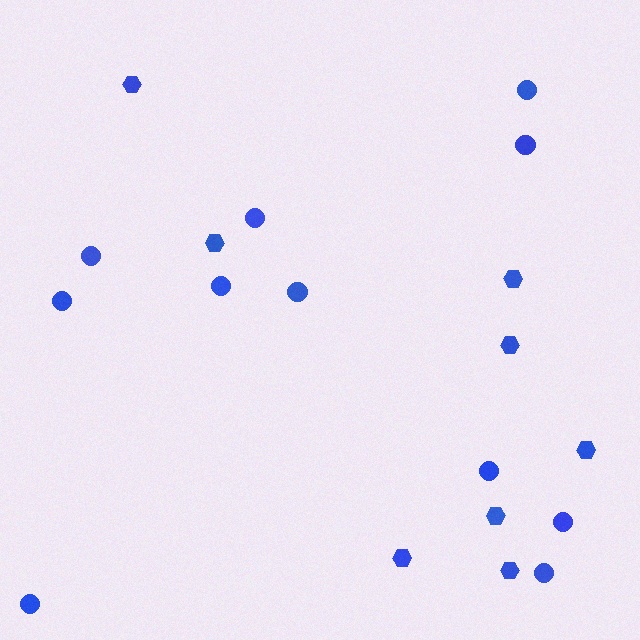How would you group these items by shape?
There are 2 groups: one group of hexagons (8) and one group of circles (11).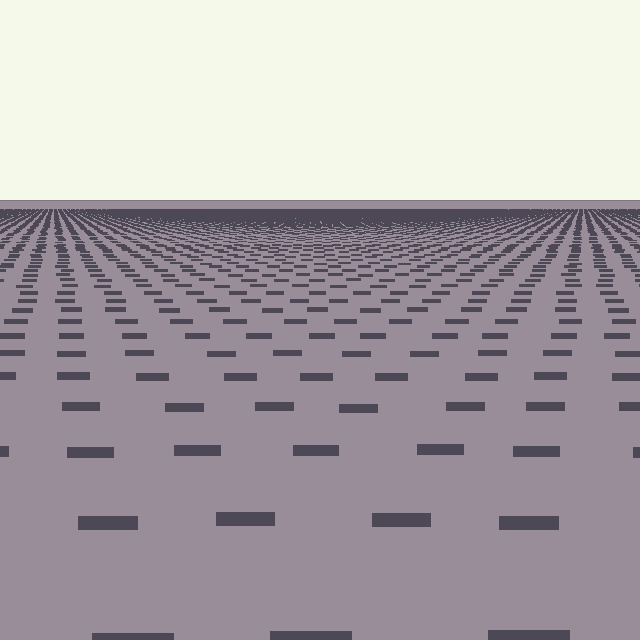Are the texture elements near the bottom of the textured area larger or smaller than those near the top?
Larger. Near the bottom, elements are closer to the viewer and appear at a bigger on-screen size.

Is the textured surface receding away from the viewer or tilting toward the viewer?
The surface is receding away from the viewer. Texture elements get smaller and denser toward the top.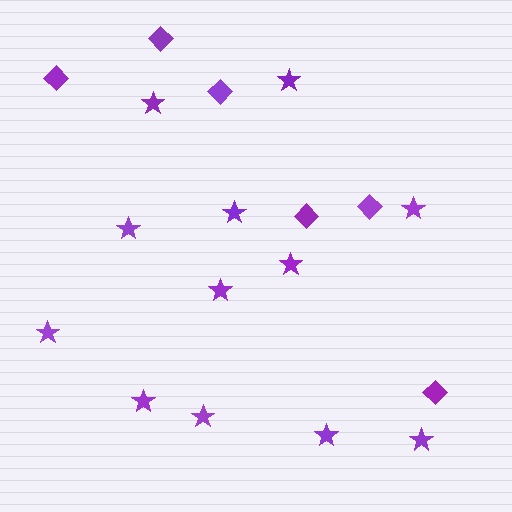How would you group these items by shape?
There are 2 groups: one group of stars (12) and one group of diamonds (6).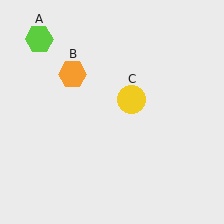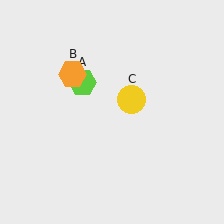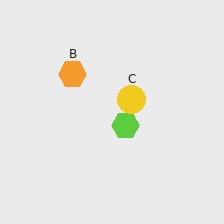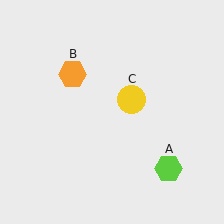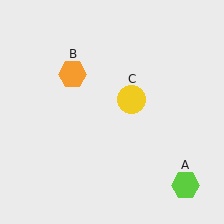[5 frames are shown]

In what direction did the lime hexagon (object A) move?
The lime hexagon (object A) moved down and to the right.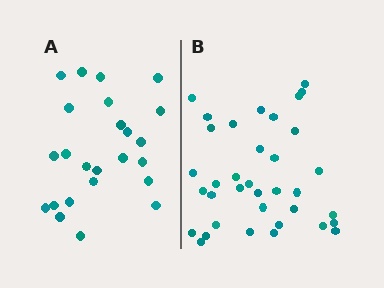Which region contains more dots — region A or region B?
Region B (the right region) has more dots.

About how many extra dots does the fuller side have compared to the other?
Region B has roughly 12 or so more dots than region A.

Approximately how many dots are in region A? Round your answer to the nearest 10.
About 20 dots. (The exact count is 24, which rounds to 20.)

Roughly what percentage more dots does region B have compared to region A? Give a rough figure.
About 50% more.